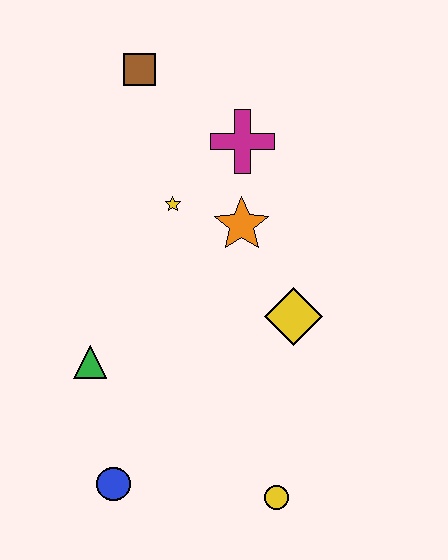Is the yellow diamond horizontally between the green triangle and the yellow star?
No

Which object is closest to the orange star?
The yellow star is closest to the orange star.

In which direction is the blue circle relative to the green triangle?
The blue circle is below the green triangle.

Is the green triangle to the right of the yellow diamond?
No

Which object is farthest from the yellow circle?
The brown square is farthest from the yellow circle.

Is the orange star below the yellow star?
Yes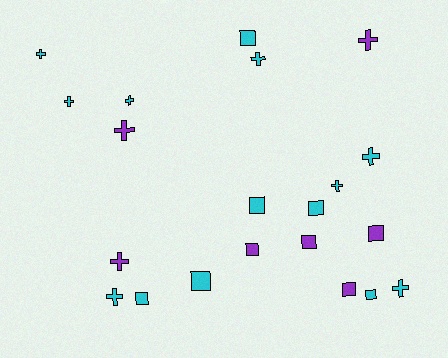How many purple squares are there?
There are 4 purple squares.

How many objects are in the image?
There are 21 objects.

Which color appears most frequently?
Cyan, with 14 objects.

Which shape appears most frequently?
Cross, with 11 objects.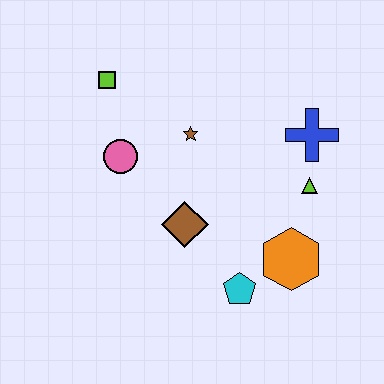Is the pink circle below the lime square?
Yes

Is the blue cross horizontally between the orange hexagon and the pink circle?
No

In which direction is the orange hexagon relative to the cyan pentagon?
The orange hexagon is to the right of the cyan pentagon.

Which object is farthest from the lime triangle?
The lime square is farthest from the lime triangle.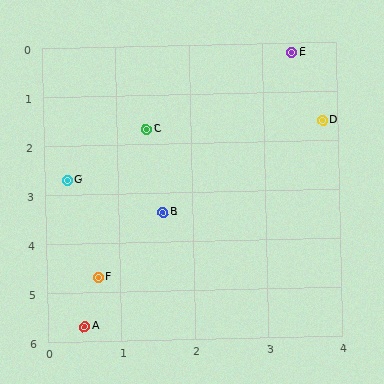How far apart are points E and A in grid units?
Points E and A are about 6.2 grid units apart.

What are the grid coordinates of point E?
Point E is at approximately (3.4, 0.2).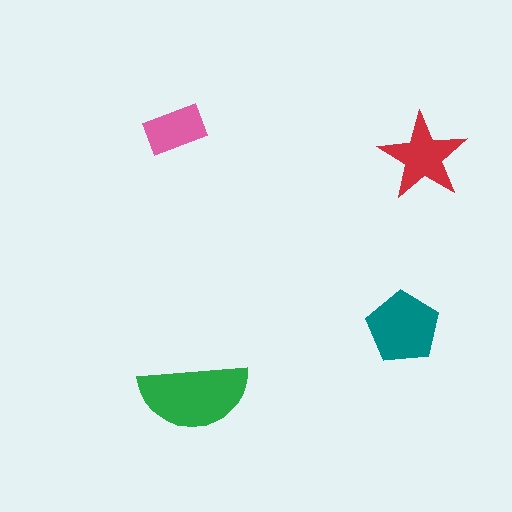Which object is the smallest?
The pink rectangle.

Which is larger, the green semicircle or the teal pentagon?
The green semicircle.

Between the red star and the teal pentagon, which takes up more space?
The teal pentagon.